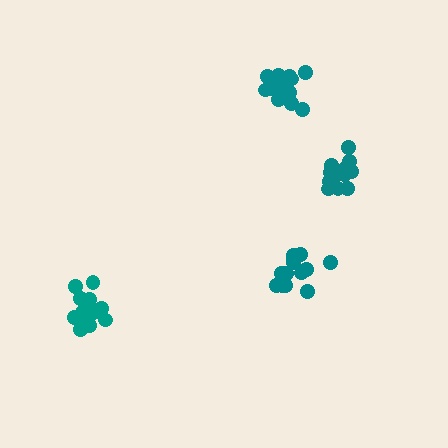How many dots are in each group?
Group 1: 18 dots, Group 2: 15 dots, Group 3: 14 dots, Group 4: 18 dots (65 total).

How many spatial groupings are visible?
There are 4 spatial groupings.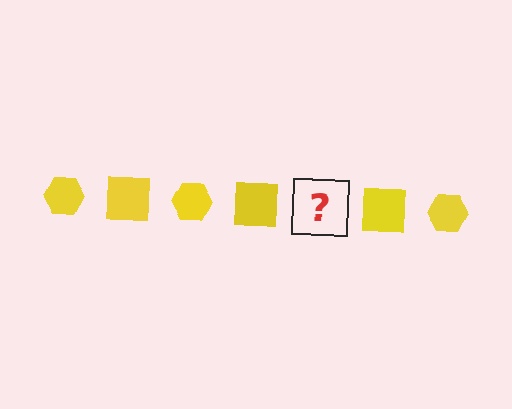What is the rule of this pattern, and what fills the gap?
The rule is that the pattern cycles through hexagon, square shapes in yellow. The gap should be filled with a yellow hexagon.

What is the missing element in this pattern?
The missing element is a yellow hexagon.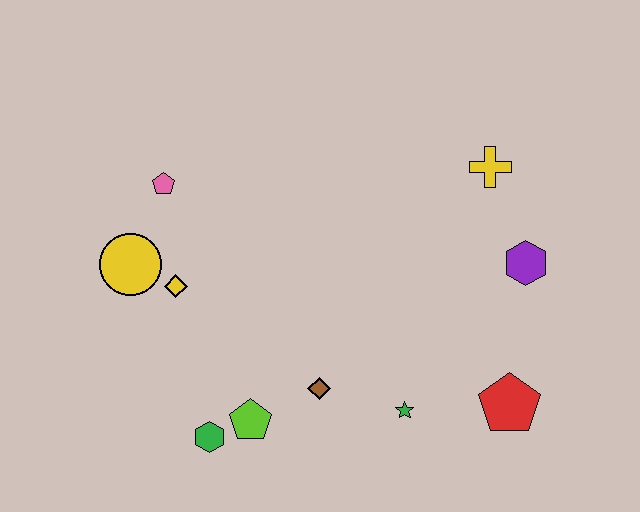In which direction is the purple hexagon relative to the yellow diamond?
The purple hexagon is to the right of the yellow diamond.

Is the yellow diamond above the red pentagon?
Yes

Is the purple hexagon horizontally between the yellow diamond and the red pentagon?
No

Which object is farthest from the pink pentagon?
The red pentagon is farthest from the pink pentagon.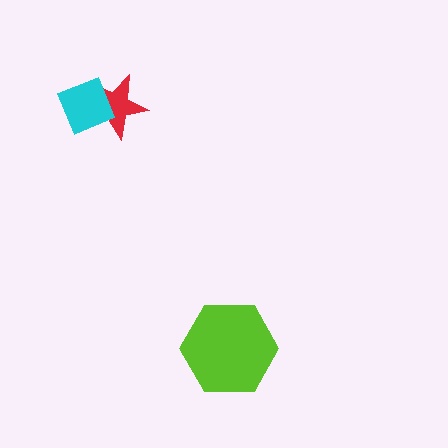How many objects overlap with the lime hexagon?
0 objects overlap with the lime hexagon.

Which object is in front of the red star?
The cyan diamond is in front of the red star.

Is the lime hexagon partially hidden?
No, no other shape covers it.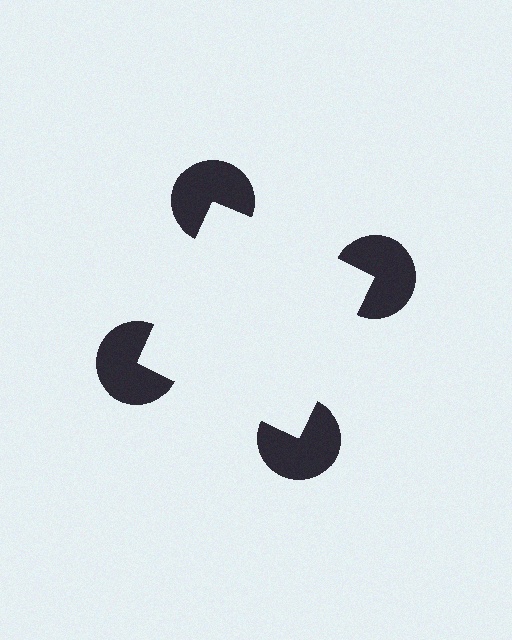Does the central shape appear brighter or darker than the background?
It typically appears slightly brighter than the background, even though no actual brightness change is drawn.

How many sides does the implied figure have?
4 sides.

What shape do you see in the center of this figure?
An illusory square — its edges are inferred from the aligned wedge cuts in the pac-man discs, not physically drawn.